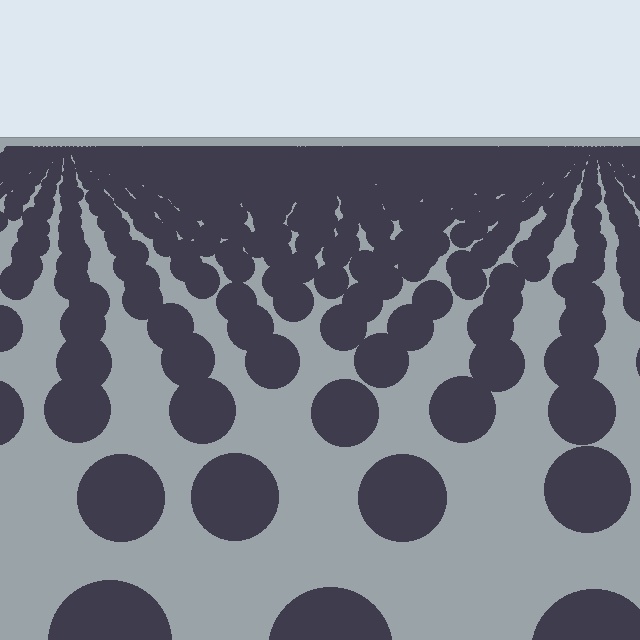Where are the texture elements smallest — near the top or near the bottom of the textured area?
Near the top.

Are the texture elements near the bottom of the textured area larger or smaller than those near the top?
Larger. Near the bottom, elements are closer to the viewer and appear at a bigger on-screen size.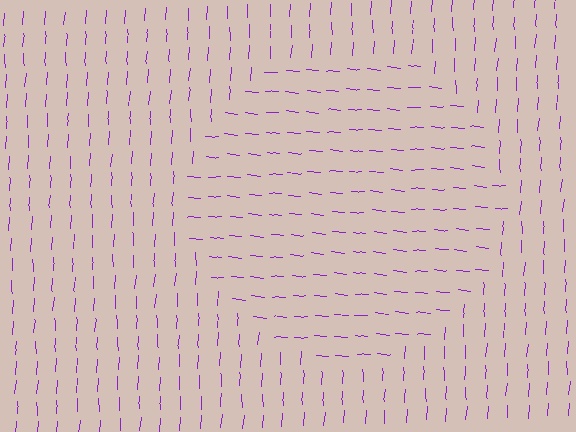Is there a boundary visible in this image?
Yes, there is a texture boundary formed by a change in line orientation.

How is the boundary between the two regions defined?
The boundary is defined purely by a change in line orientation (approximately 88 degrees difference). All lines are the same color and thickness.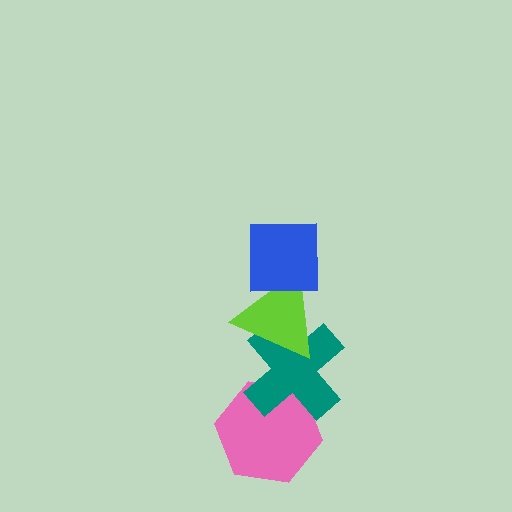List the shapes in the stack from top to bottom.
From top to bottom: the blue square, the lime triangle, the teal cross, the pink hexagon.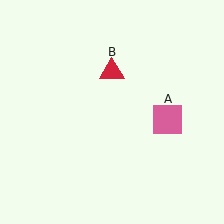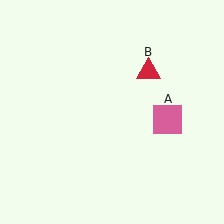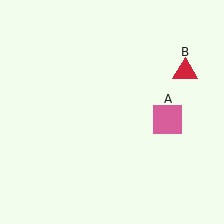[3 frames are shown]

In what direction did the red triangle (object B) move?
The red triangle (object B) moved right.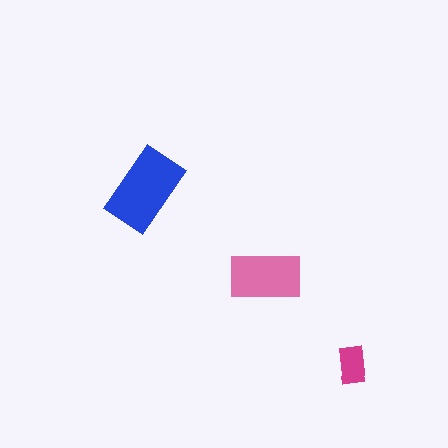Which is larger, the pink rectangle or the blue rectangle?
The blue one.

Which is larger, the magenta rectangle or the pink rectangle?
The pink one.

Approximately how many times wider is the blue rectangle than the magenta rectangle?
About 2 times wider.